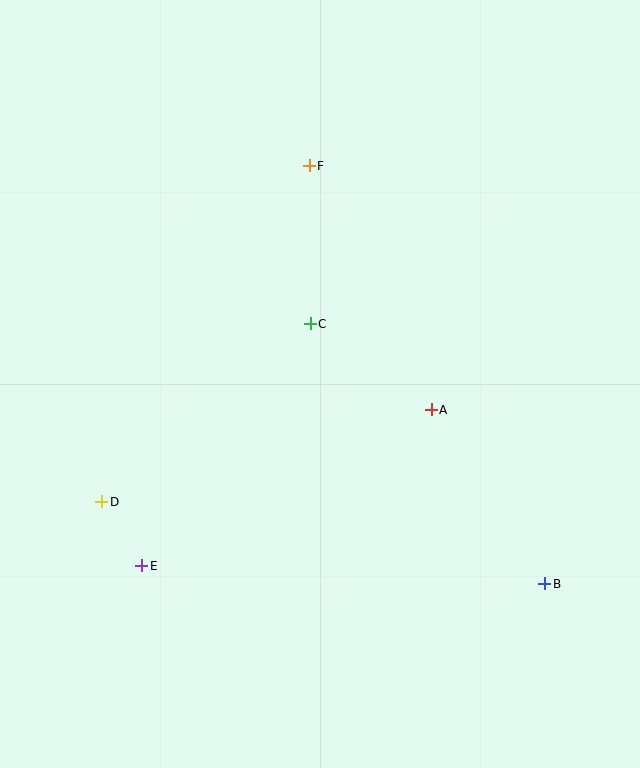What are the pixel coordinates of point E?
Point E is at (142, 566).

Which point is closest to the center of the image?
Point C at (310, 324) is closest to the center.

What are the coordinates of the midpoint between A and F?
The midpoint between A and F is at (370, 288).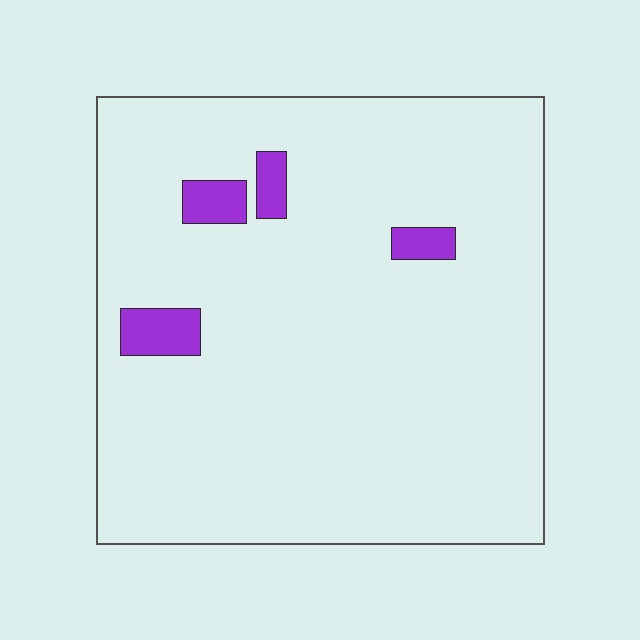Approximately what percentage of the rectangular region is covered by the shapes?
Approximately 5%.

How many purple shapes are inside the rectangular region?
4.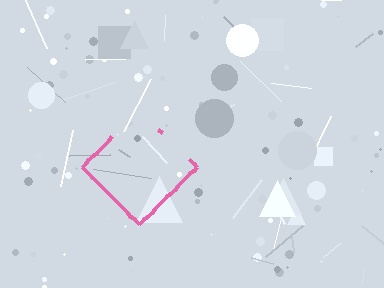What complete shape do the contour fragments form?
The contour fragments form a diamond.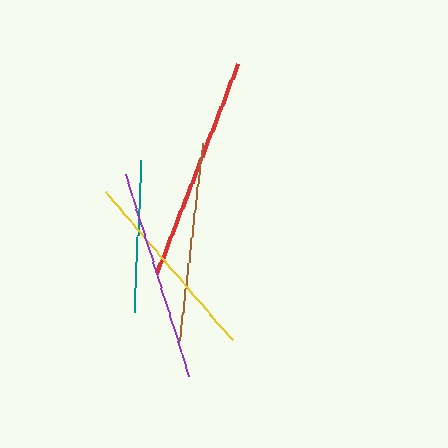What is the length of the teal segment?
The teal segment is approximately 152 pixels long.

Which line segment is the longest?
The red line is the longest at approximately 224 pixels.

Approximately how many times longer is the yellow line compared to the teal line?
The yellow line is approximately 1.3 times the length of the teal line.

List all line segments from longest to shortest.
From longest to shortest: red, purple, brown, yellow, teal.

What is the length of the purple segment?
The purple segment is approximately 211 pixels long.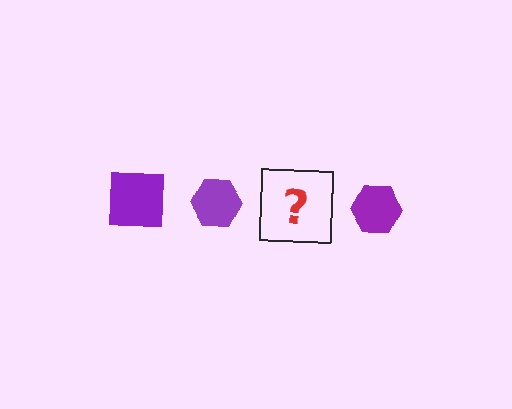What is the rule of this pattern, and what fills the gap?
The rule is that the pattern cycles through square, hexagon shapes in purple. The gap should be filled with a purple square.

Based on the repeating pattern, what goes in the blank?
The blank should be a purple square.